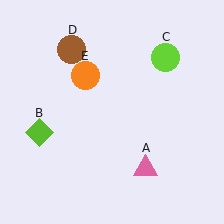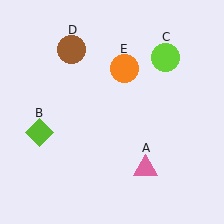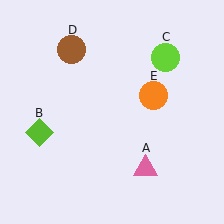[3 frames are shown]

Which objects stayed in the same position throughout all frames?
Pink triangle (object A) and lime diamond (object B) and lime circle (object C) and brown circle (object D) remained stationary.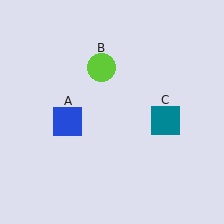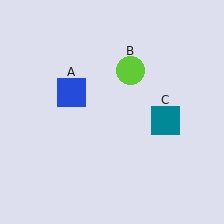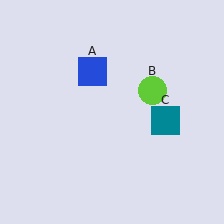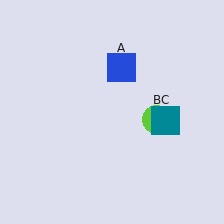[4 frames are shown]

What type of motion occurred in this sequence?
The blue square (object A), lime circle (object B) rotated clockwise around the center of the scene.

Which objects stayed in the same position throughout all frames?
Teal square (object C) remained stationary.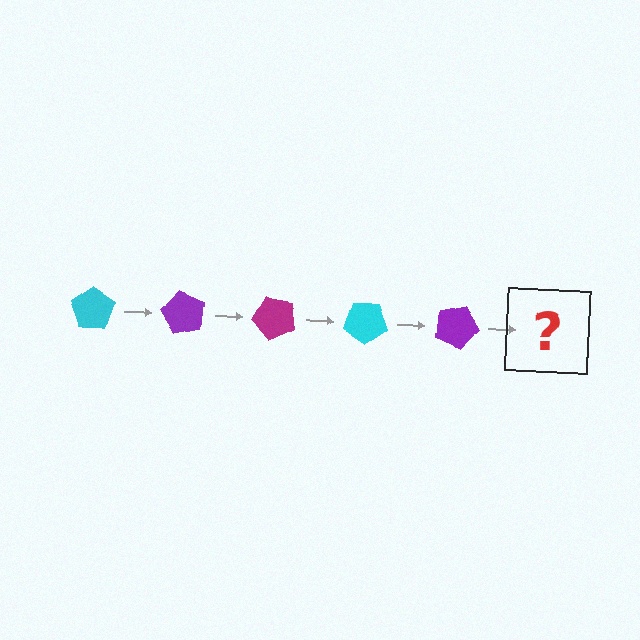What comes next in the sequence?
The next element should be a magenta pentagon, rotated 300 degrees from the start.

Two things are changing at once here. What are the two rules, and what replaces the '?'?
The two rules are that it rotates 60 degrees each step and the color cycles through cyan, purple, and magenta. The '?' should be a magenta pentagon, rotated 300 degrees from the start.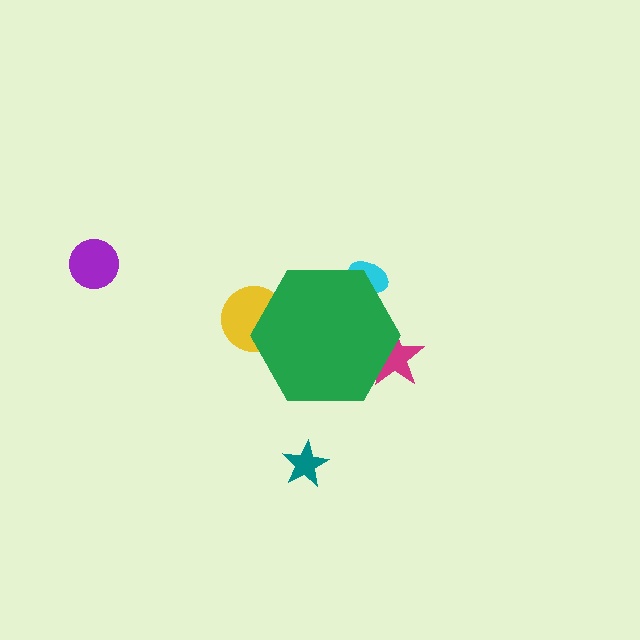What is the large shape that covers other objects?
A green hexagon.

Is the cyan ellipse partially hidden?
Yes, the cyan ellipse is partially hidden behind the green hexagon.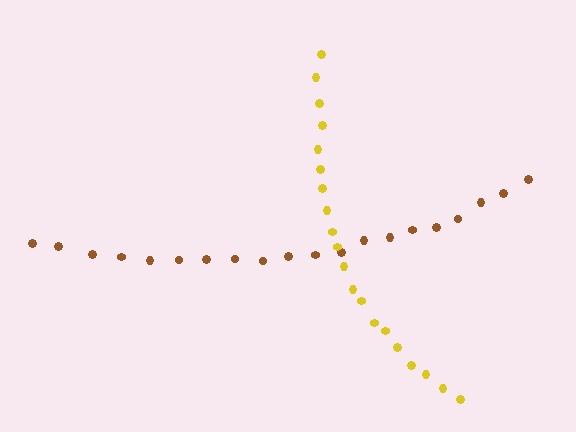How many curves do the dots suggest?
There are 2 distinct paths.